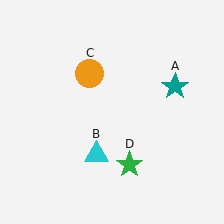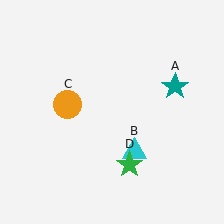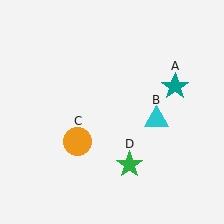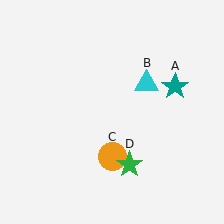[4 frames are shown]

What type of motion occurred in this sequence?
The cyan triangle (object B), orange circle (object C) rotated counterclockwise around the center of the scene.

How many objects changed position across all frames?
2 objects changed position: cyan triangle (object B), orange circle (object C).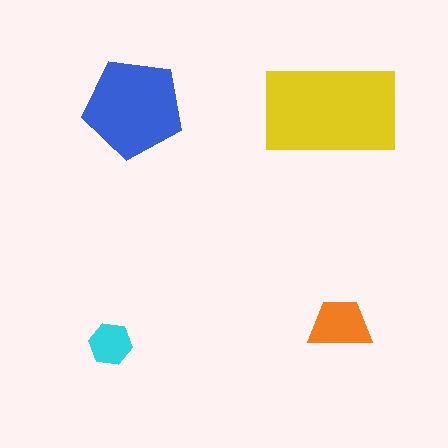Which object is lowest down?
The cyan hexagon is bottommost.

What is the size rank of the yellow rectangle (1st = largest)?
1st.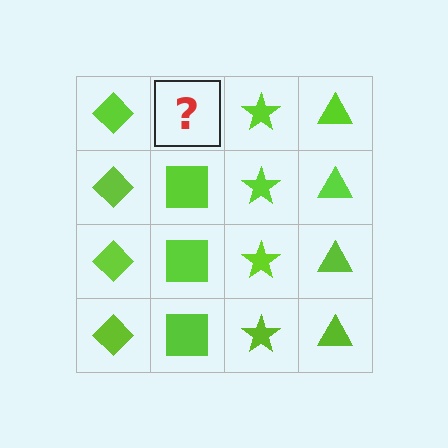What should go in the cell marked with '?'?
The missing cell should contain a lime square.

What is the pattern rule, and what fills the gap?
The rule is that each column has a consistent shape. The gap should be filled with a lime square.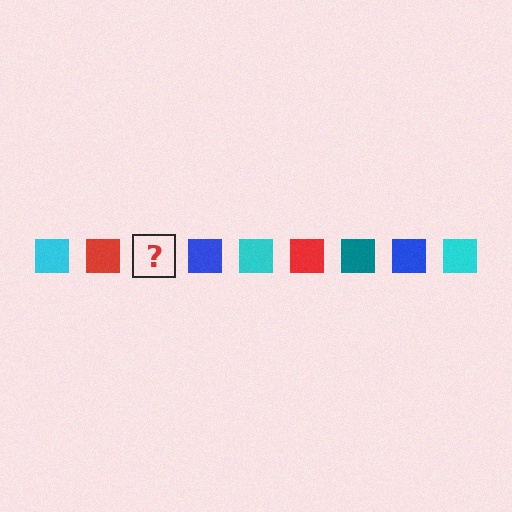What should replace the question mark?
The question mark should be replaced with a teal square.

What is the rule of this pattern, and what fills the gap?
The rule is that the pattern cycles through cyan, red, teal, blue squares. The gap should be filled with a teal square.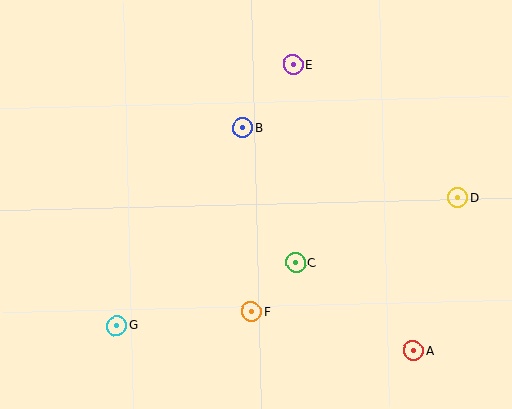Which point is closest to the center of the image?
Point C at (296, 263) is closest to the center.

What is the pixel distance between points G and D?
The distance between G and D is 364 pixels.